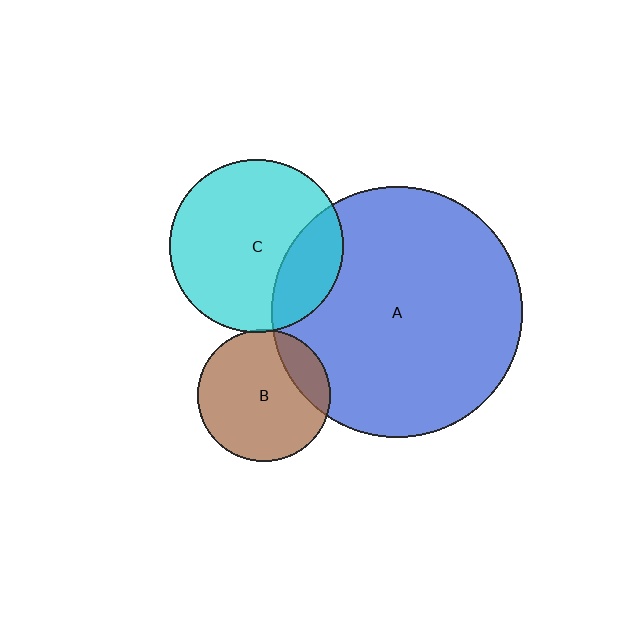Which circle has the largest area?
Circle A (blue).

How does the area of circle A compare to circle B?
Approximately 3.6 times.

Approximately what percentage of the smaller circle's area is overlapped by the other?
Approximately 20%.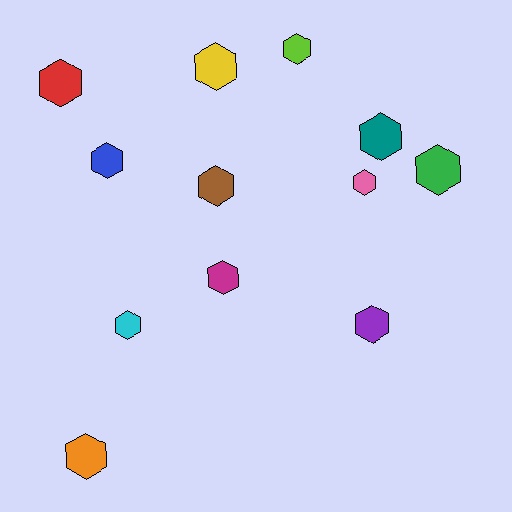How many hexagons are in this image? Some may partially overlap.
There are 12 hexagons.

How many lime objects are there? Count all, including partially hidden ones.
There is 1 lime object.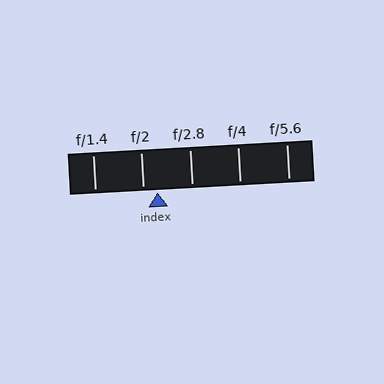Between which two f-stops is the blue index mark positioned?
The index mark is between f/2 and f/2.8.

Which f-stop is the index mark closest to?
The index mark is closest to f/2.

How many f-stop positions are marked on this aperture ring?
There are 5 f-stop positions marked.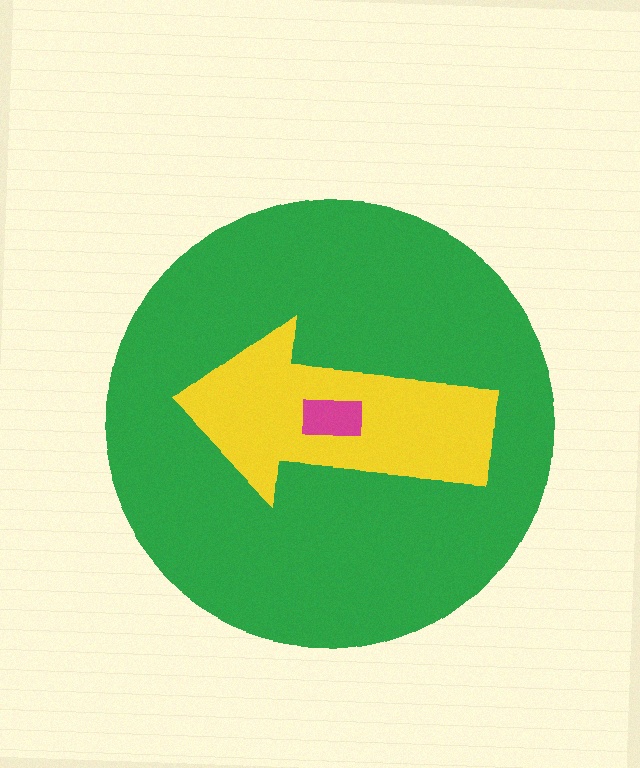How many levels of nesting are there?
3.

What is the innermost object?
The magenta rectangle.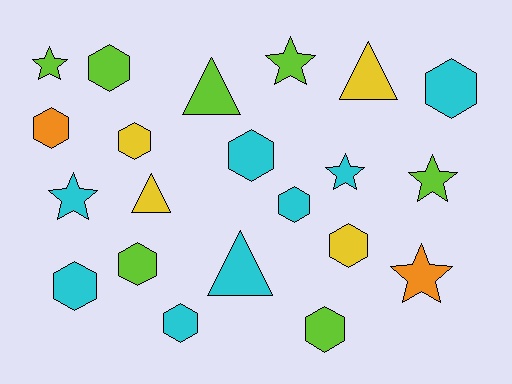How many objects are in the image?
There are 21 objects.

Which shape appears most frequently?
Hexagon, with 11 objects.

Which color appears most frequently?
Cyan, with 8 objects.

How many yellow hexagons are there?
There are 2 yellow hexagons.